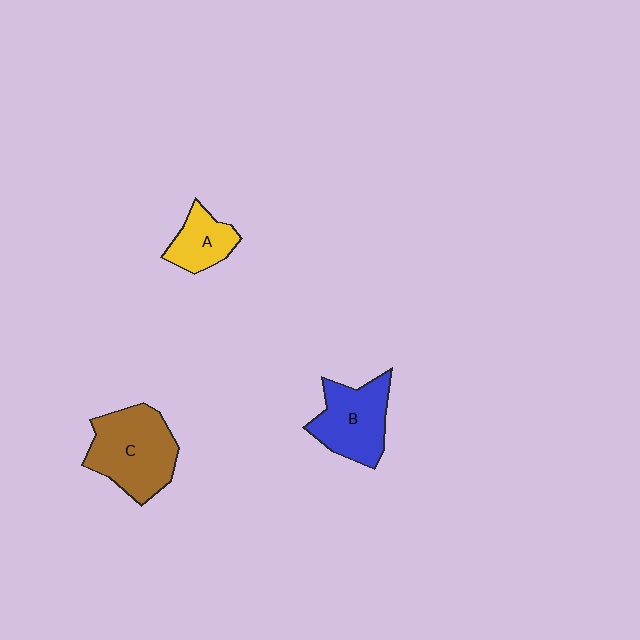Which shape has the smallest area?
Shape A (yellow).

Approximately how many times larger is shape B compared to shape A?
Approximately 1.6 times.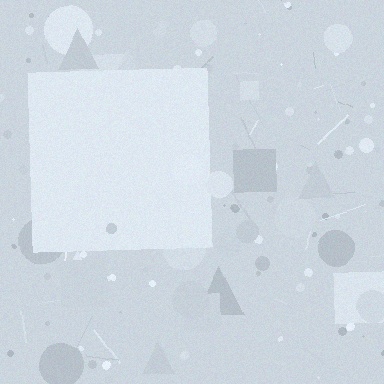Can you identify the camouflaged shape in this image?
The camouflaged shape is a square.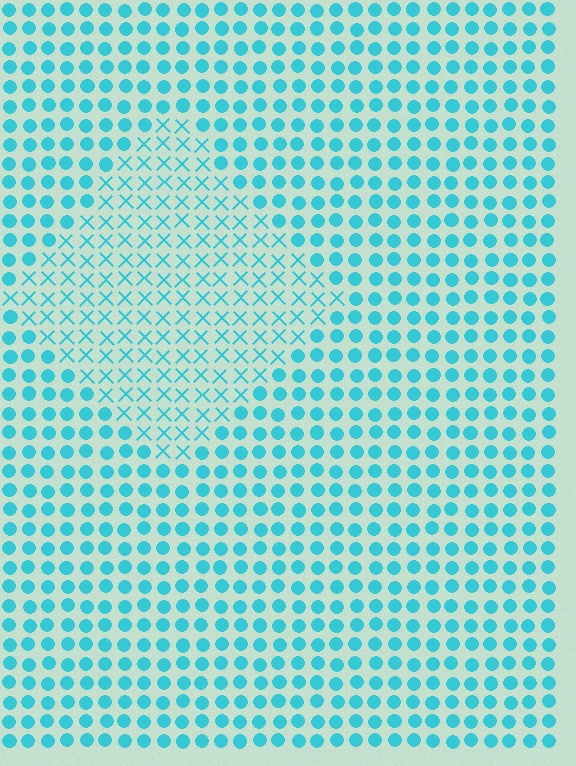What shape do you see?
I see a diamond.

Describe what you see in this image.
The image is filled with small cyan elements arranged in a uniform grid. A diamond-shaped region contains X marks, while the surrounding area contains circles. The boundary is defined purely by the change in element shape.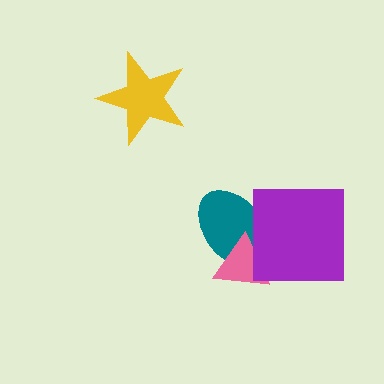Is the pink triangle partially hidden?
Yes, it is partially covered by another shape.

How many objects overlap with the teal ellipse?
2 objects overlap with the teal ellipse.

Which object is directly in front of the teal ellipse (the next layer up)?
The pink triangle is directly in front of the teal ellipse.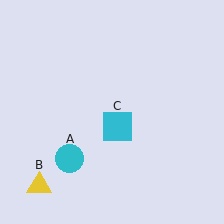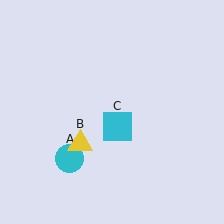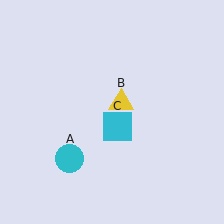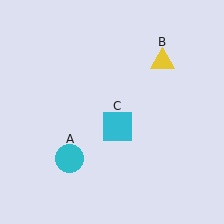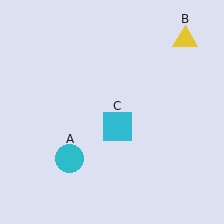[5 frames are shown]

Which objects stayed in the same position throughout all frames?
Cyan circle (object A) and cyan square (object C) remained stationary.